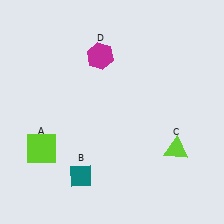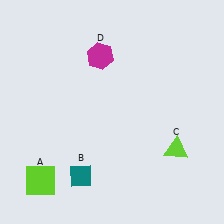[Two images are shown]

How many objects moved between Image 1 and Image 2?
1 object moved between the two images.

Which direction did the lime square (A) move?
The lime square (A) moved down.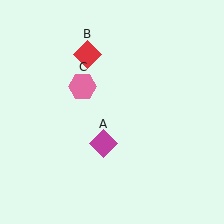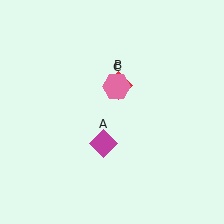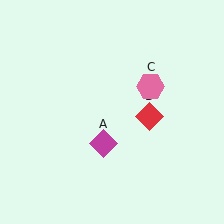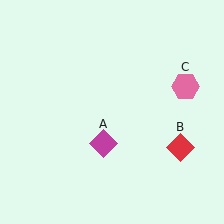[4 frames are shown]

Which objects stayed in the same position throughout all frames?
Magenta diamond (object A) remained stationary.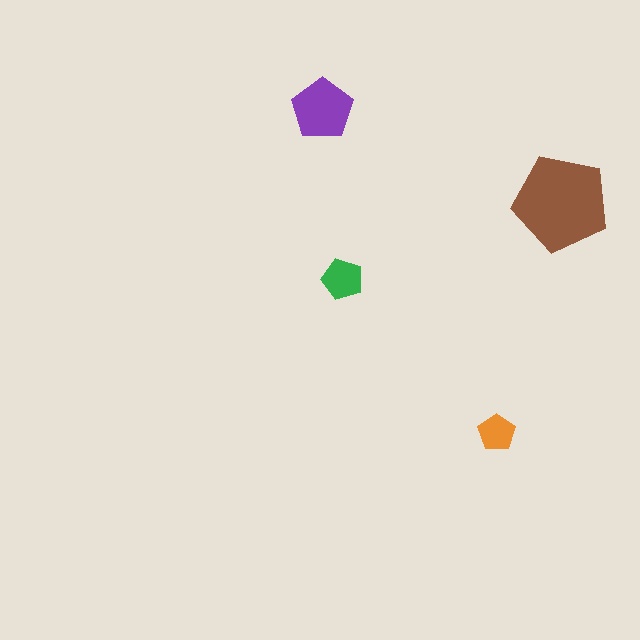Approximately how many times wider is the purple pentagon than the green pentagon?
About 1.5 times wider.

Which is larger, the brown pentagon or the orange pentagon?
The brown one.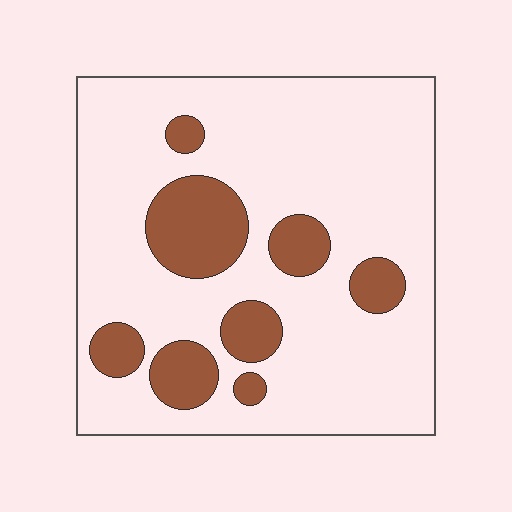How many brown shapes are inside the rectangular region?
8.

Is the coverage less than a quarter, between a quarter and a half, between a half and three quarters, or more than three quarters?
Less than a quarter.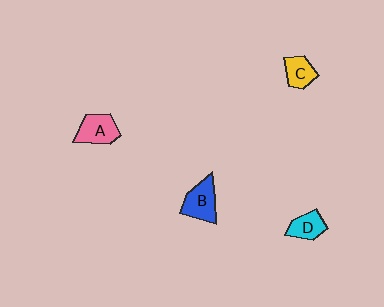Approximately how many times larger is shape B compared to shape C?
Approximately 1.4 times.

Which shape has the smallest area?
Shape D (cyan).